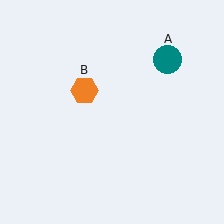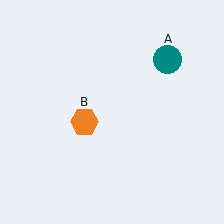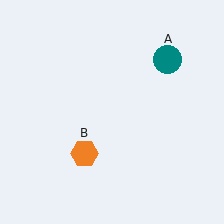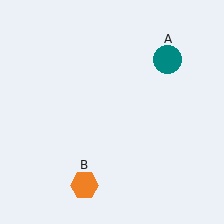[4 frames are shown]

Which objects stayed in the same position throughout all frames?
Teal circle (object A) remained stationary.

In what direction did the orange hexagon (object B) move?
The orange hexagon (object B) moved down.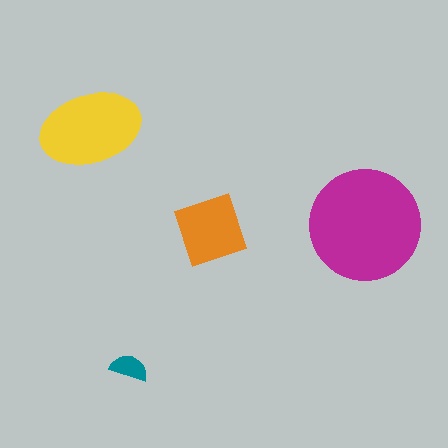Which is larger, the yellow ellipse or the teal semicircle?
The yellow ellipse.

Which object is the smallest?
The teal semicircle.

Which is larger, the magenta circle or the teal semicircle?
The magenta circle.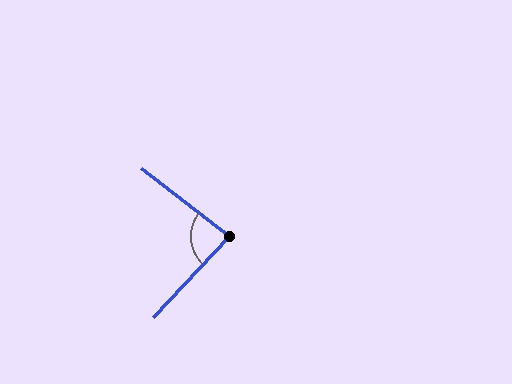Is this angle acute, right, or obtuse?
It is acute.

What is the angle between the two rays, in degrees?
Approximately 84 degrees.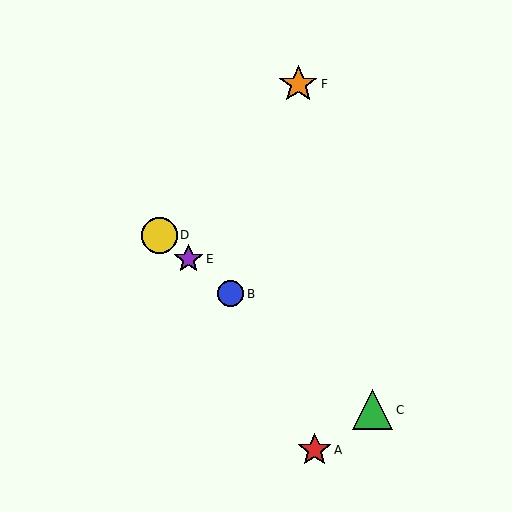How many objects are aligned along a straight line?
4 objects (B, C, D, E) are aligned along a straight line.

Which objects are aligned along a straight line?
Objects B, C, D, E are aligned along a straight line.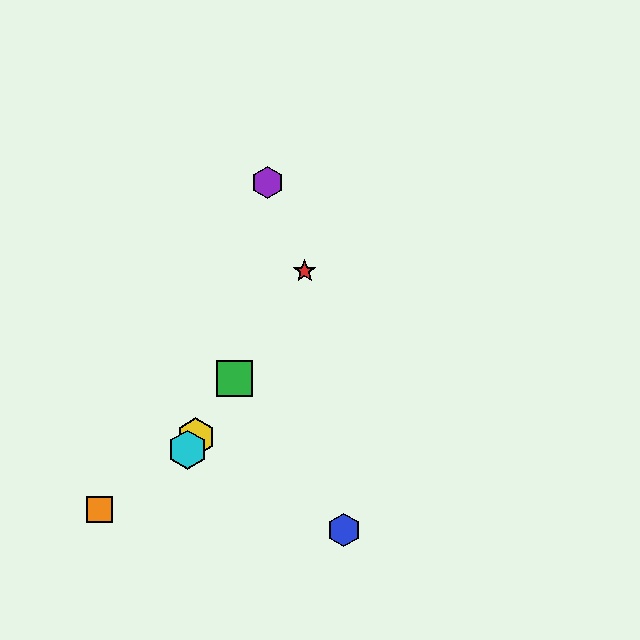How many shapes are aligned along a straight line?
4 shapes (the red star, the green square, the yellow hexagon, the cyan hexagon) are aligned along a straight line.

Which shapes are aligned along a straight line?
The red star, the green square, the yellow hexagon, the cyan hexagon are aligned along a straight line.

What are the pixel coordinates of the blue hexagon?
The blue hexagon is at (344, 530).